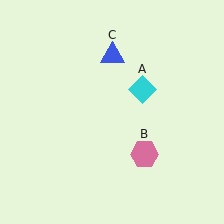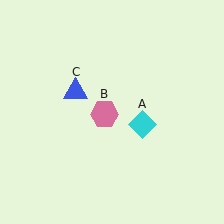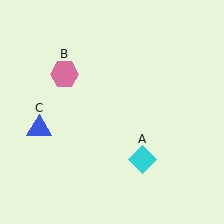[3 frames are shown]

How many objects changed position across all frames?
3 objects changed position: cyan diamond (object A), pink hexagon (object B), blue triangle (object C).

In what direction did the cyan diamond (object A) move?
The cyan diamond (object A) moved down.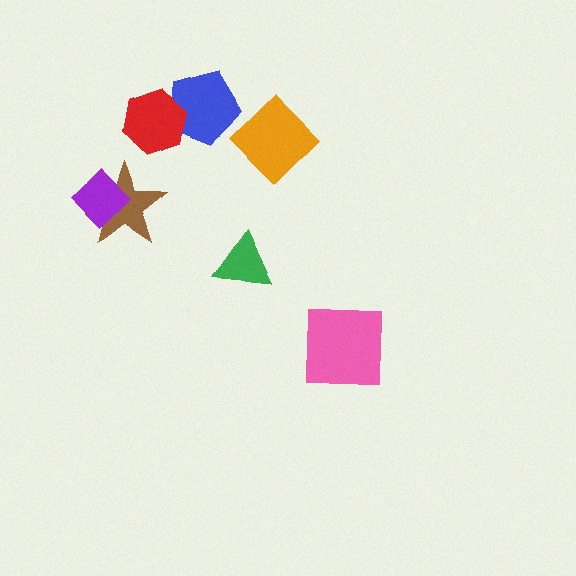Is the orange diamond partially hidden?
No, no other shape covers it.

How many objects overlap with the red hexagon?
1 object overlaps with the red hexagon.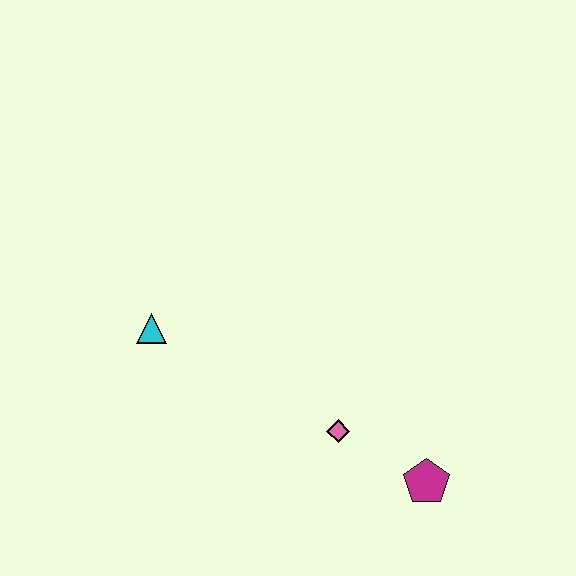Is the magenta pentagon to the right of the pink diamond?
Yes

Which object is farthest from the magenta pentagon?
The cyan triangle is farthest from the magenta pentagon.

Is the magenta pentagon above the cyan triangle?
No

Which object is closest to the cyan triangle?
The pink diamond is closest to the cyan triangle.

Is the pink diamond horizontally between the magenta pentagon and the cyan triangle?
Yes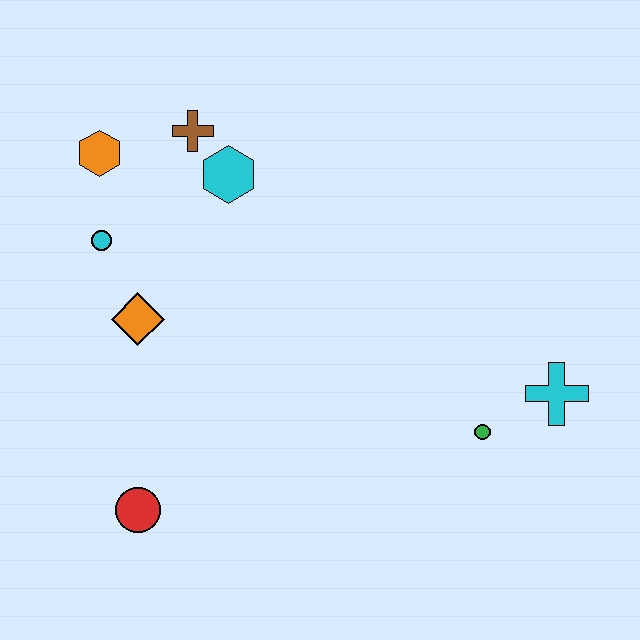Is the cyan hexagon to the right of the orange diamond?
Yes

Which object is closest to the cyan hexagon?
The brown cross is closest to the cyan hexagon.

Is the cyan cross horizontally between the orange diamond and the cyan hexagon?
No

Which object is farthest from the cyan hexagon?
The cyan cross is farthest from the cyan hexagon.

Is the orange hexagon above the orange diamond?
Yes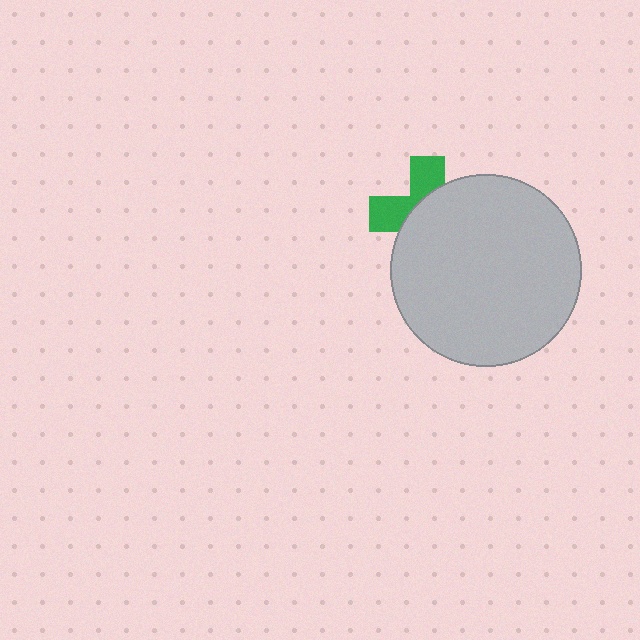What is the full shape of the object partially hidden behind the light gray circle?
The partially hidden object is a green cross.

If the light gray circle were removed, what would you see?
You would see the complete green cross.